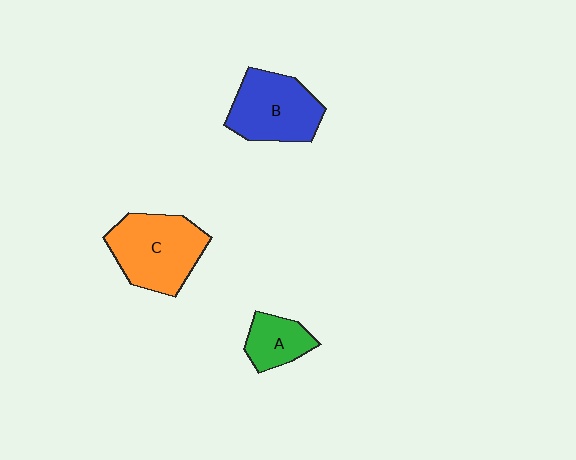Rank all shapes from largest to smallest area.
From largest to smallest: C (orange), B (blue), A (green).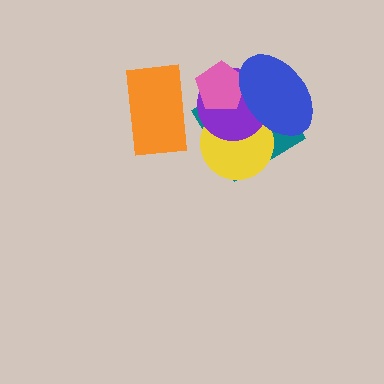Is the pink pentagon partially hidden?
Yes, it is partially covered by another shape.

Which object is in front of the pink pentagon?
The blue ellipse is in front of the pink pentagon.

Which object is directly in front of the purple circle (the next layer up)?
The pink pentagon is directly in front of the purple circle.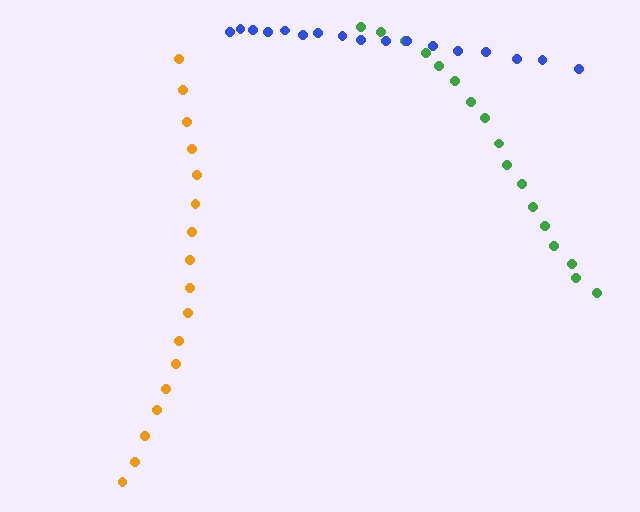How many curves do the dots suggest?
There are 3 distinct paths.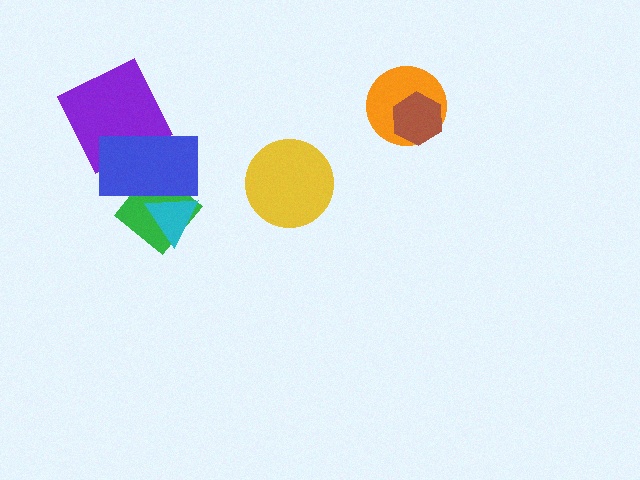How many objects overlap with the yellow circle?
0 objects overlap with the yellow circle.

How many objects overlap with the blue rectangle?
3 objects overlap with the blue rectangle.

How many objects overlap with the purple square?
1 object overlaps with the purple square.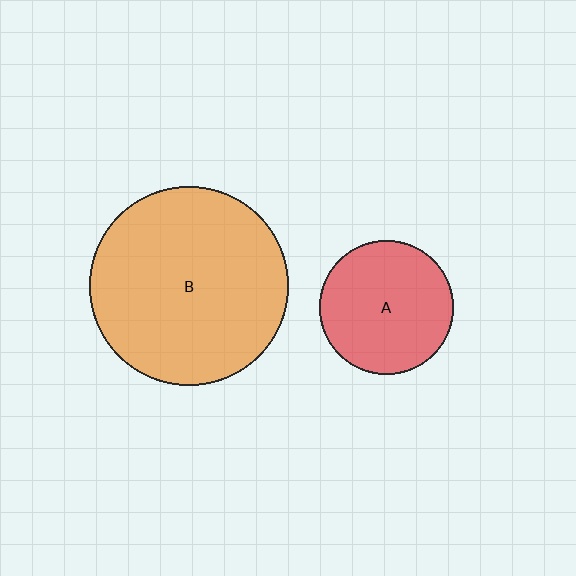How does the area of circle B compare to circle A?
Approximately 2.2 times.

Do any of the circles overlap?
No, none of the circles overlap.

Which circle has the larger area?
Circle B (orange).